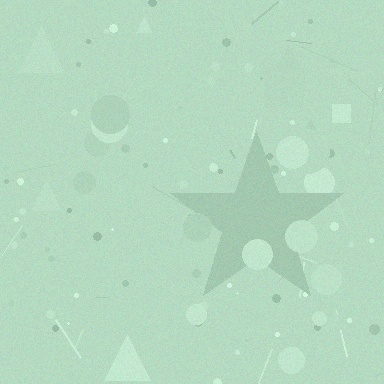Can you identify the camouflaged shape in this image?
The camouflaged shape is a star.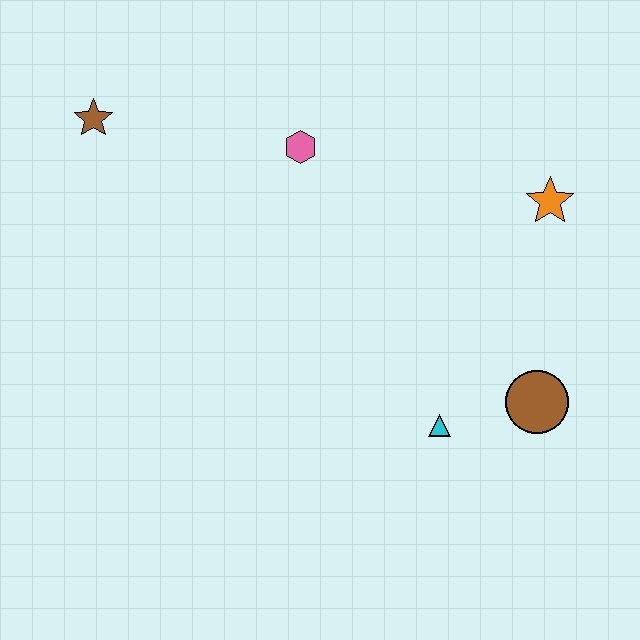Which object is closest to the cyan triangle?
The brown circle is closest to the cyan triangle.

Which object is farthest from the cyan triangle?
The brown star is farthest from the cyan triangle.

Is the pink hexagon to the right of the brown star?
Yes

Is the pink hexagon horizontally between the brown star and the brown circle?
Yes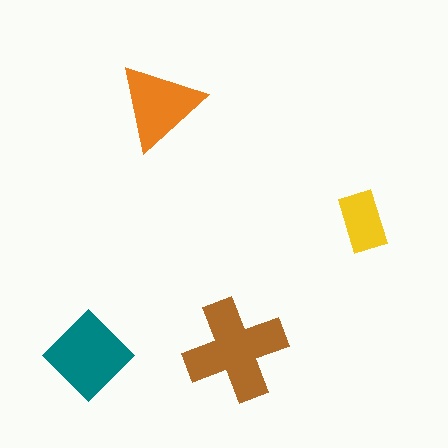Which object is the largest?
The brown cross.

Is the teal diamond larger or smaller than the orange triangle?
Larger.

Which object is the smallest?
The yellow rectangle.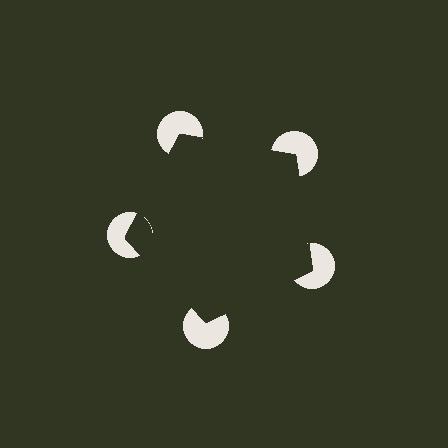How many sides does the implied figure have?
5 sides.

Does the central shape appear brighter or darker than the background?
It typically appears slightly darker than the background, even though no actual brightness change is drawn.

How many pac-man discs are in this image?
There are 5 — one at each vertex of the illusory pentagon.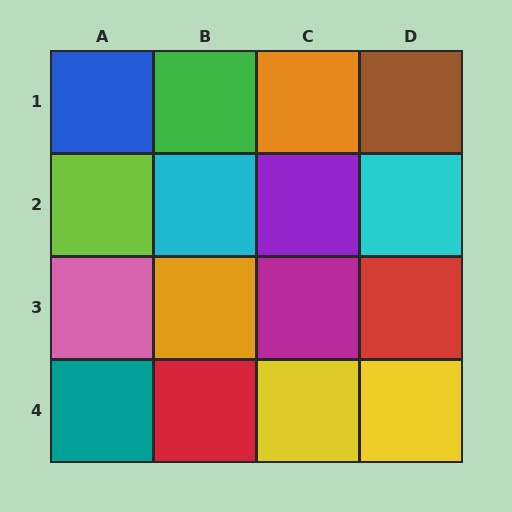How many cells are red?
2 cells are red.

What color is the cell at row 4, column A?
Teal.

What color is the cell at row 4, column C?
Yellow.